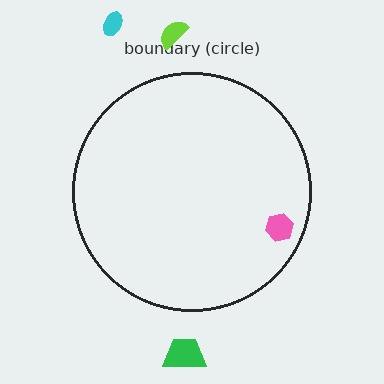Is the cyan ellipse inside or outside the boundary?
Outside.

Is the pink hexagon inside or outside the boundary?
Inside.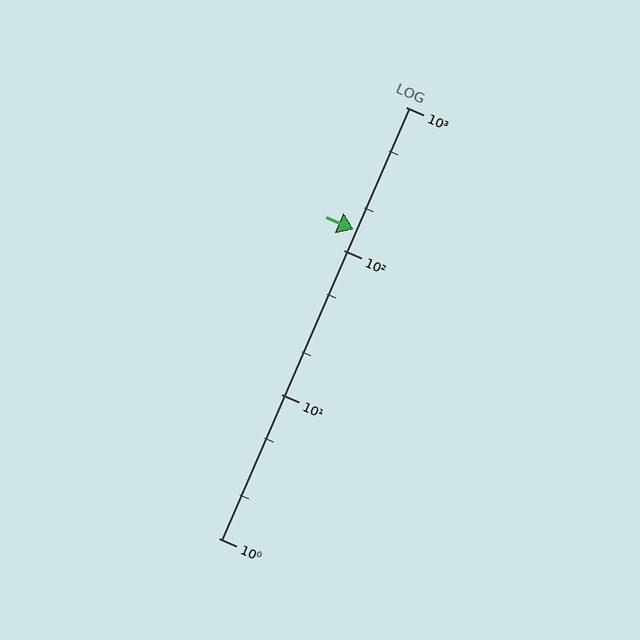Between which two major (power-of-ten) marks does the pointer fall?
The pointer is between 100 and 1000.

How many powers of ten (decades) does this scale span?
The scale spans 3 decades, from 1 to 1000.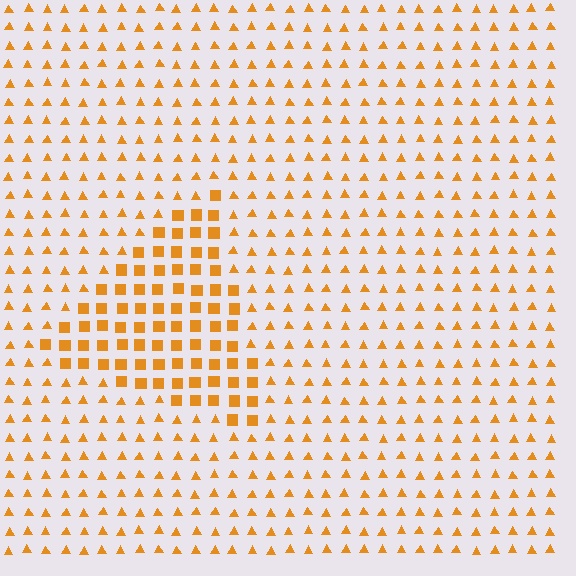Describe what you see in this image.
The image is filled with small orange elements arranged in a uniform grid. A triangle-shaped region contains squares, while the surrounding area contains triangles. The boundary is defined purely by the change in element shape.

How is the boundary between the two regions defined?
The boundary is defined by a change in element shape: squares inside vs. triangles outside. All elements share the same color and spacing.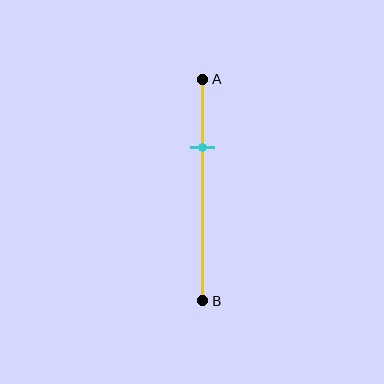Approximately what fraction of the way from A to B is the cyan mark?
The cyan mark is approximately 30% of the way from A to B.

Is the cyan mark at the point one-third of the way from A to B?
Yes, the mark is approximately at the one-third point.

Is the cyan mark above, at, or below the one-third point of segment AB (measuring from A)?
The cyan mark is approximately at the one-third point of segment AB.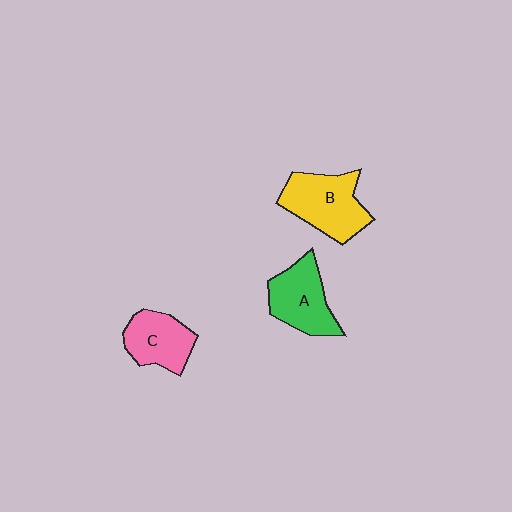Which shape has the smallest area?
Shape C (pink).